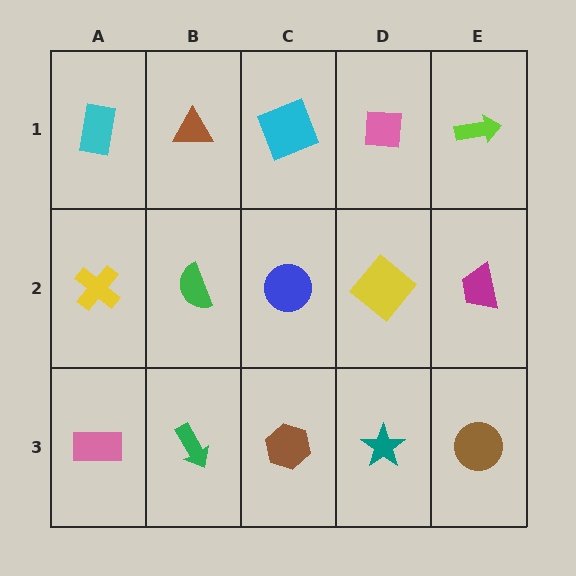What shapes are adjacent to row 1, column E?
A magenta trapezoid (row 2, column E), a pink square (row 1, column D).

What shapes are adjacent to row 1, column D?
A yellow diamond (row 2, column D), a cyan square (row 1, column C), a lime arrow (row 1, column E).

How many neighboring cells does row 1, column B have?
3.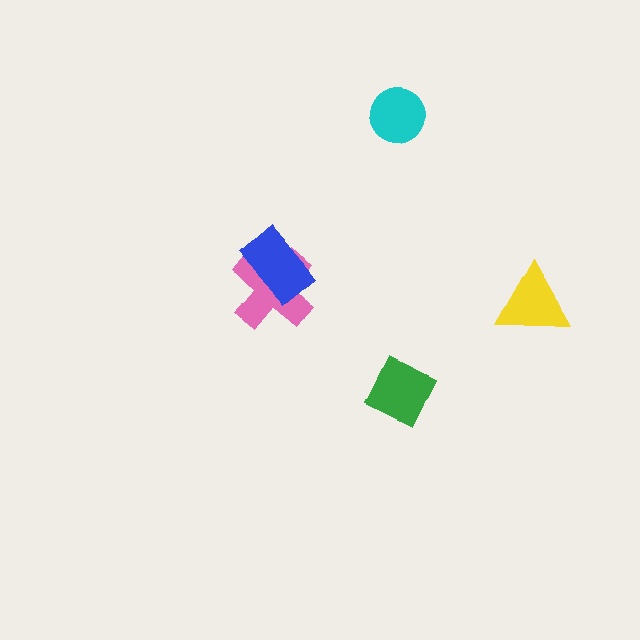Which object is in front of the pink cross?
The blue rectangle is in front of the pink cross.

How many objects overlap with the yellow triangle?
0 objects overlap with the yellow triangle.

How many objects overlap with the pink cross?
1 object overlaps with the pink cross.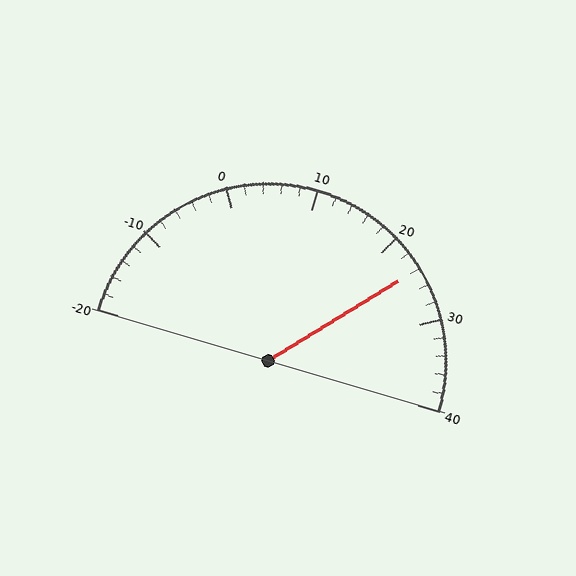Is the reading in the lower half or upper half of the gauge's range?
The reading is in the upper half of the range (-20 to 40).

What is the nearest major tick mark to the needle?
The nearest major tick mark is 20.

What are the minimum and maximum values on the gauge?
The gauge ranges from -20 to 40.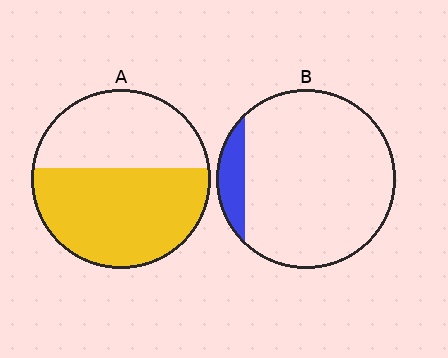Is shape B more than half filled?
No.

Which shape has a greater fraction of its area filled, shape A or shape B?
Shape A.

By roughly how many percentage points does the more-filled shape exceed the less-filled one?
By roughly 45 percentage points (A over B).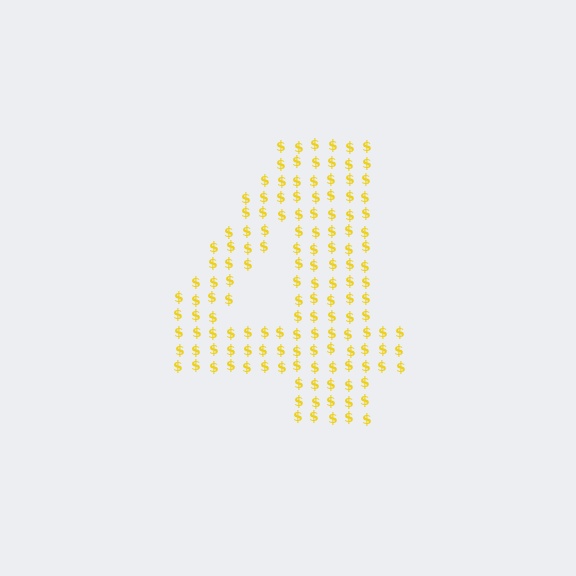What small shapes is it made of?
It is made of small dollar signs.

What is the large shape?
The large shape is the digit 4.